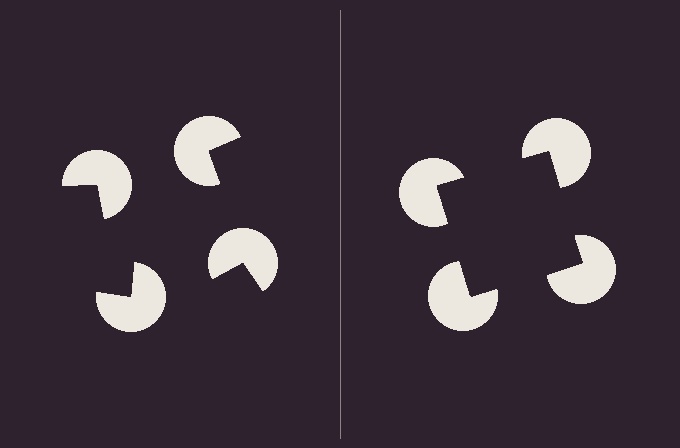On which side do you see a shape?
An illusory square appears on the right side. On the left side the wedge cuts are rotated, so no coherent shape forms.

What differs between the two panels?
The pac-man discs are positioned identically on both sides; only the wedge orientations differ. On the right they align to a square; on the left they are misaligned.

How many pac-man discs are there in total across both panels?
8 — 4 on each side.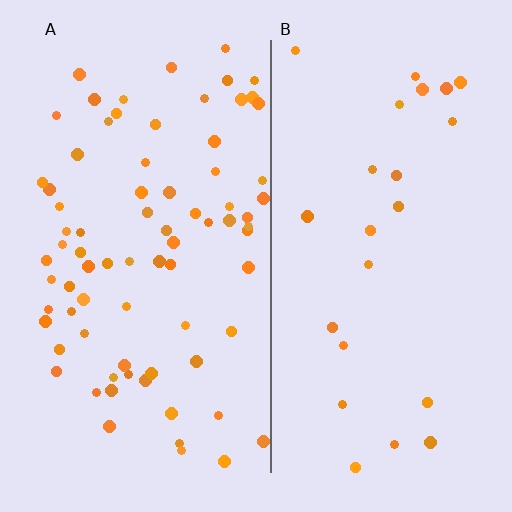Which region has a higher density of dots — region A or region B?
A (the left).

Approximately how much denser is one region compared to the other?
Approximately 3.3× — region A over region B.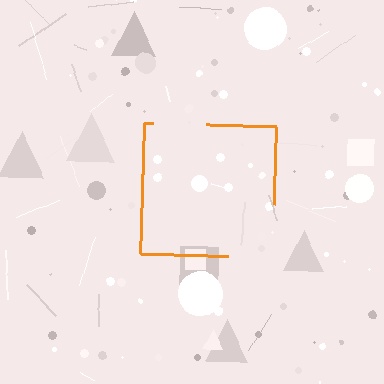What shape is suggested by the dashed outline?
The dashed outline suggests a square.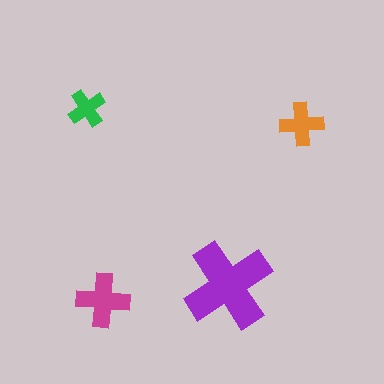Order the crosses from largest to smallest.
the purple one, the magenta one, the orange one, the green one.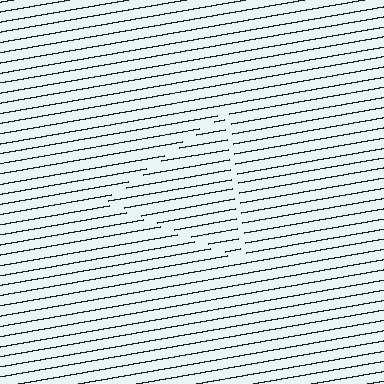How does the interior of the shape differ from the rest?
The interior of the shape contains the same grating, shifted by half a period — the contour is defined by the phase discontinuity where line-ends from the inner and outer gratings abut.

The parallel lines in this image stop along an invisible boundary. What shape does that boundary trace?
An illusory triangle. The interior of the shape contains the same grating, shifted by half a period — the contour is defined by the phase discontinuity where line-ends from the inner and outer gratings abut.